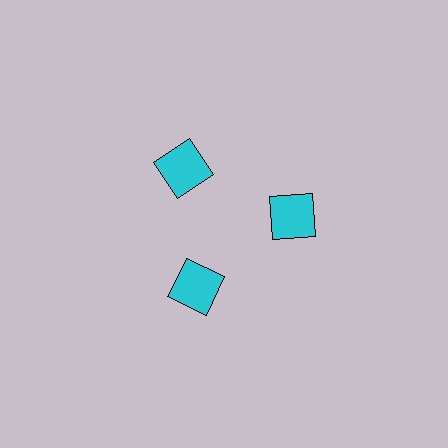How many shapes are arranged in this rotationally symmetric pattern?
There are 3 shapes, arranged in 3 groups of 1.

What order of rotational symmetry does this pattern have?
This pattern has 3-fold rotational symmetry.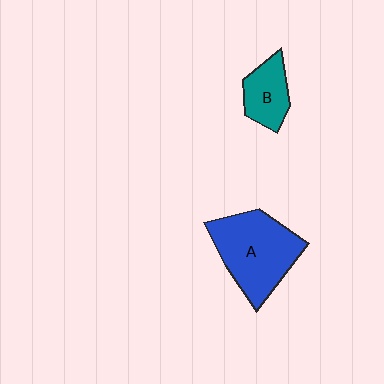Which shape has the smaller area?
Shape B (teal).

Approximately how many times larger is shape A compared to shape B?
Approximately 2.1 times.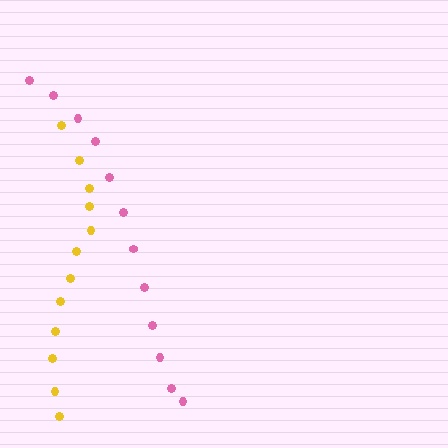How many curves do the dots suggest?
There are 2 distinct paths.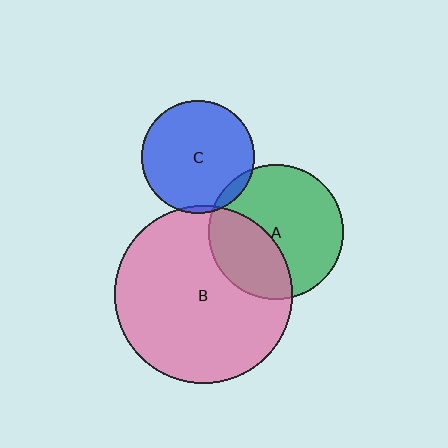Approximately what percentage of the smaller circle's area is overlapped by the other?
Approximately 5%.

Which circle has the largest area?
Circle B (pink).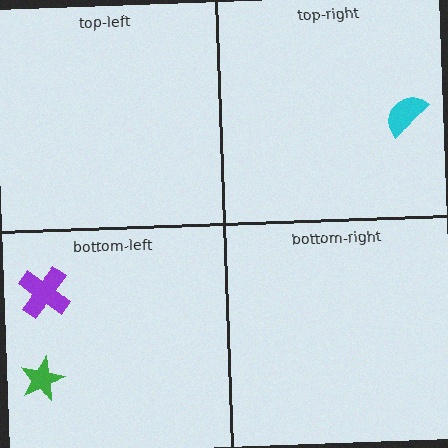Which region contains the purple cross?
The bottom-left region.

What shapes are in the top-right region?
The cyan semicircle.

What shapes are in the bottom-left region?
The green star, the purple cross.